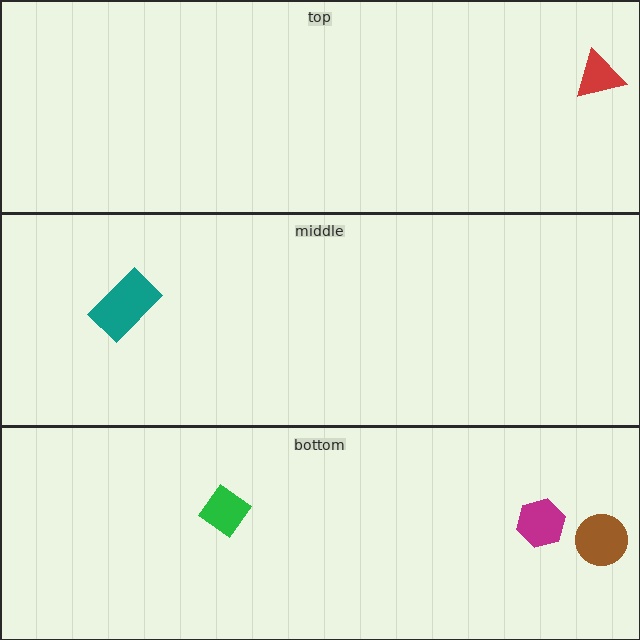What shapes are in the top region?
The red triangle.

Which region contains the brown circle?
The bottom region.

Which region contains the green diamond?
The bottom region.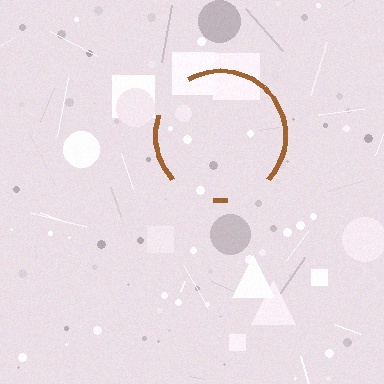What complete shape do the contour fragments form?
The contour fragments form a circle.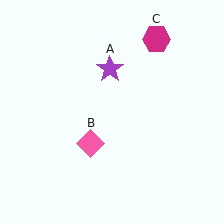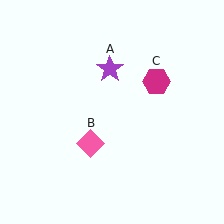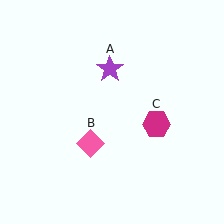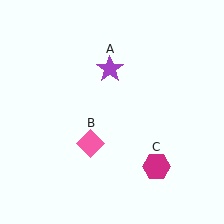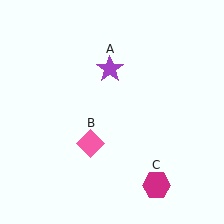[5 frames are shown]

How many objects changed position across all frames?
1 object changed position: magenta hexagon (object C).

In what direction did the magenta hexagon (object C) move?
The magenta hexagon (object C) moved down.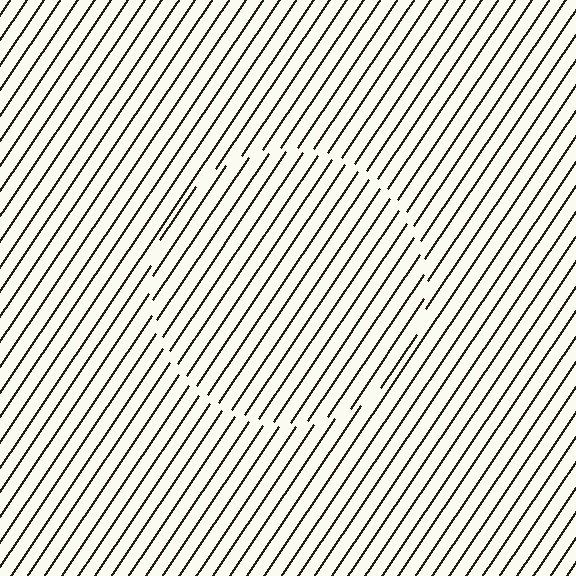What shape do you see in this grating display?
An illusory circle. The interior of the shape contains the same grating, shifted by half a period — the contour is defined by the phase discontinuity where line-ends from the inner and outer gratings abut.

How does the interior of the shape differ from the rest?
The interior of the shape contains the same grating, shifted by half a period — the contour is defined by the phase discontinuity where line-ends from the inner and outer gratings abut.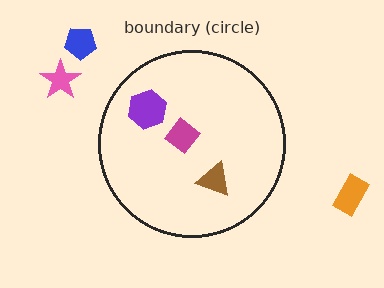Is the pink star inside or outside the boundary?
Outside.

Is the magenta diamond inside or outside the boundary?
Inside.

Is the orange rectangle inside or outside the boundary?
Outside.